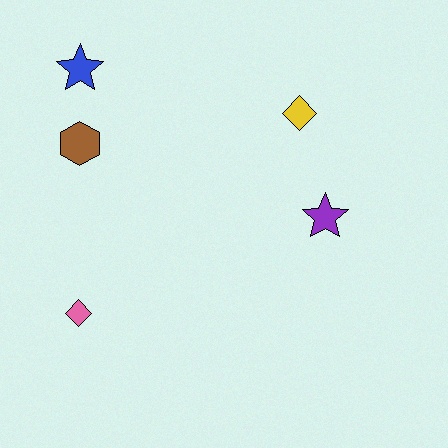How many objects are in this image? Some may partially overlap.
There are 5 objects.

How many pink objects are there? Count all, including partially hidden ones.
There is 1 pink object.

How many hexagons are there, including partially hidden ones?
There is 1 hexagon.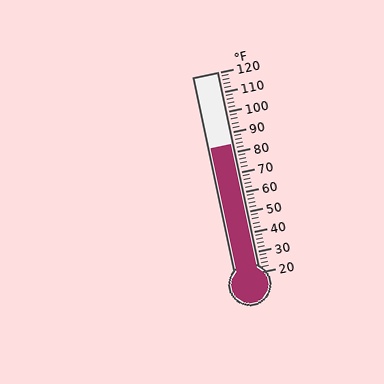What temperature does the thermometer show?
The thermometer shows approximately 84°F.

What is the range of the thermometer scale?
The thermometer scale ranges from 20°F to 120°F.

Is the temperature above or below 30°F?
The temperature is above 30°F.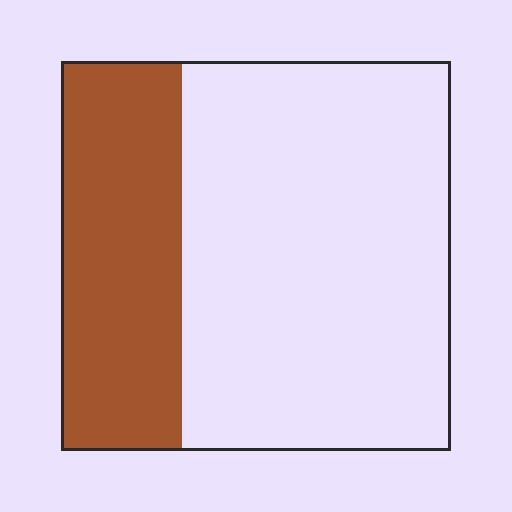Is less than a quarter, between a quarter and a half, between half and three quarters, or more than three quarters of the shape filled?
Between a quarter and a half.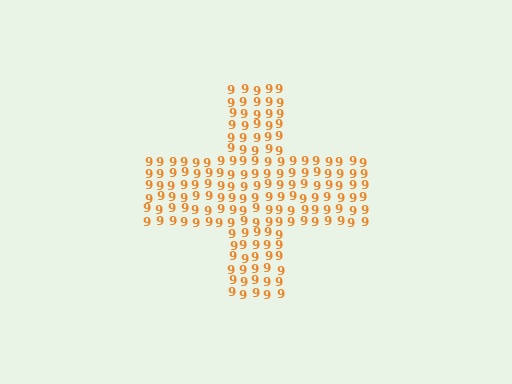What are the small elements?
The small elements are digit 9's.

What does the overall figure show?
The overall figure shows a cross.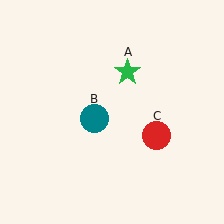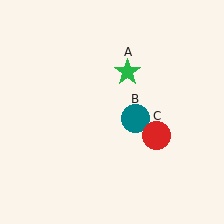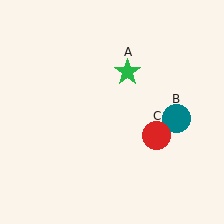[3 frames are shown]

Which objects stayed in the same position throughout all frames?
Green star (object A) and red circle (object C) remained stationary.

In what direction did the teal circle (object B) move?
The teal circle (object B) moved right.